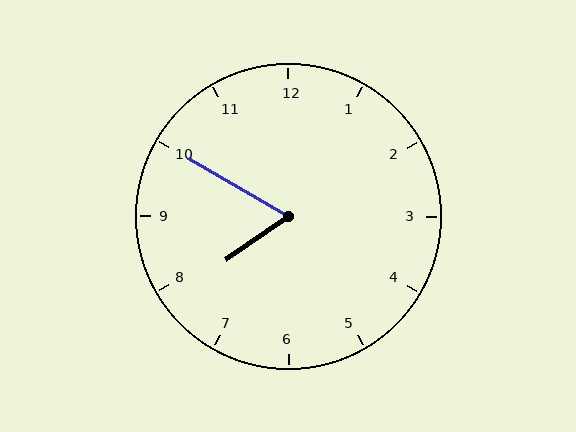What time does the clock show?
7:50.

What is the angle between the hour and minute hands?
Approximately 65 degrees.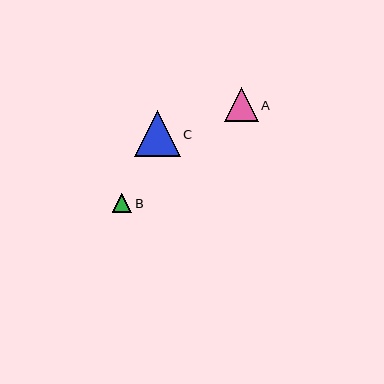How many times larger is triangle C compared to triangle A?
Triangle C is approximately 1.4 times the size of triangle A.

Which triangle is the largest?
Triangle C is the largest with a size of approximately 46 pixels.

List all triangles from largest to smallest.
From largest to smallest: C, A, B.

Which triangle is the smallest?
Triangle B is the smallest with a size of approximately 20 pixels.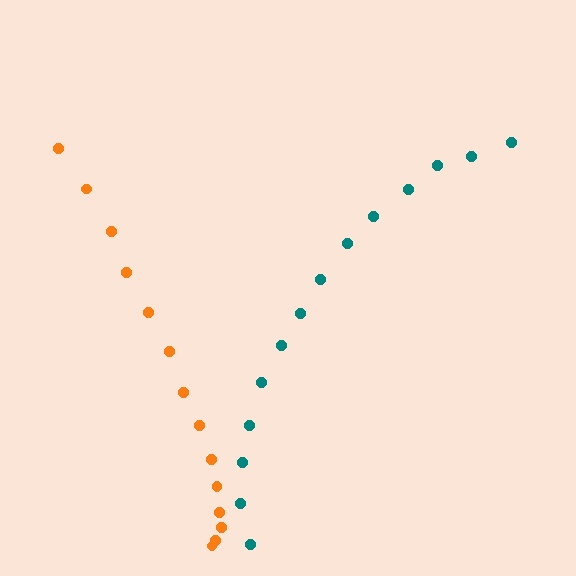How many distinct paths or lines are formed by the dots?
There are 2 distinct paths.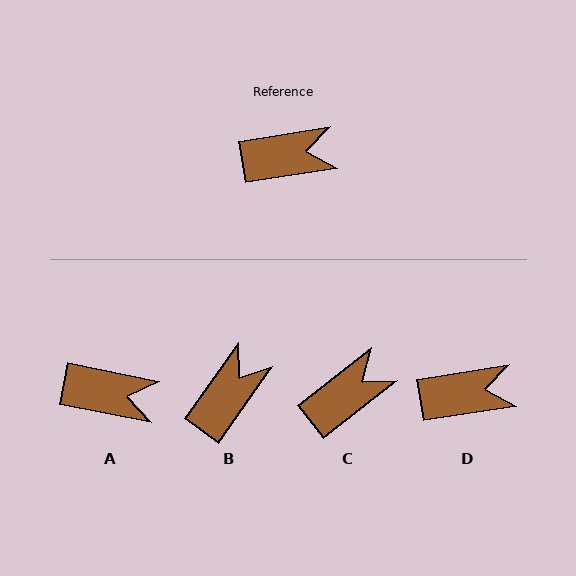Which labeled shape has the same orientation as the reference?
D.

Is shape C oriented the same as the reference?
No, it is off by about 29 degrees.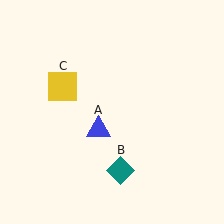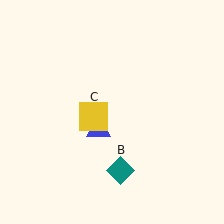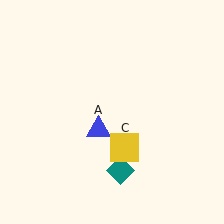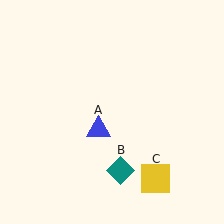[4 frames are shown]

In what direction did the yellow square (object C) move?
The yellow square (object C) moved down and to the right.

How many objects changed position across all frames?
1 object changed position: yellow square (object C).